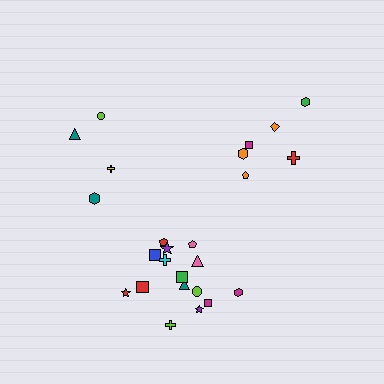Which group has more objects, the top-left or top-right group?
The top-right group.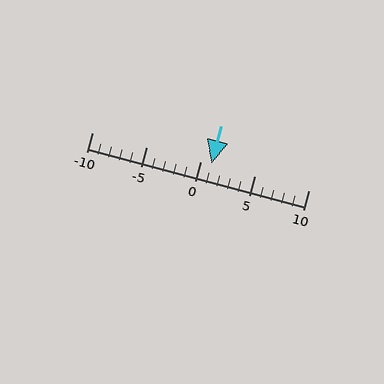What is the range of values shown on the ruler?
The ruler shows values from -10 to 10.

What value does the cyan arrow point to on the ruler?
The cyan arrow points to approximately 1.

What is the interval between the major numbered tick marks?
The major tick marks are spaced 5 units apart.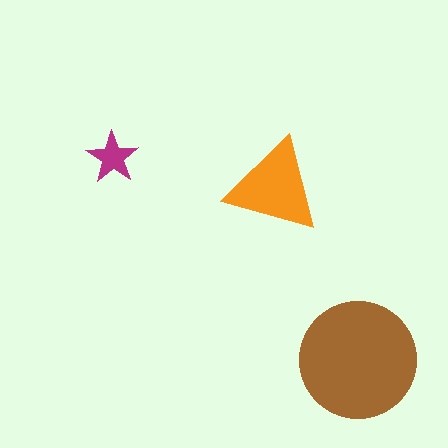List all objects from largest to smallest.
The brown circle, the orange triangle, the magenta star.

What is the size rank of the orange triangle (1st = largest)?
2nd.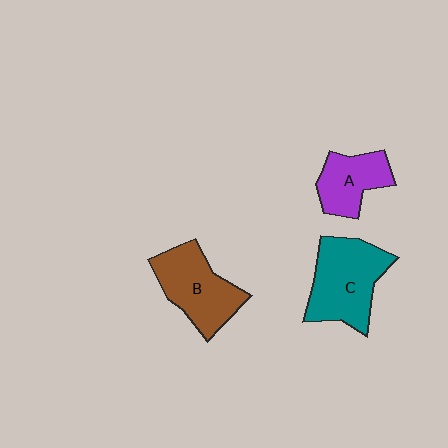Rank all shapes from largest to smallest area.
From largest to smallest: C (teal), B (brown), A (purple).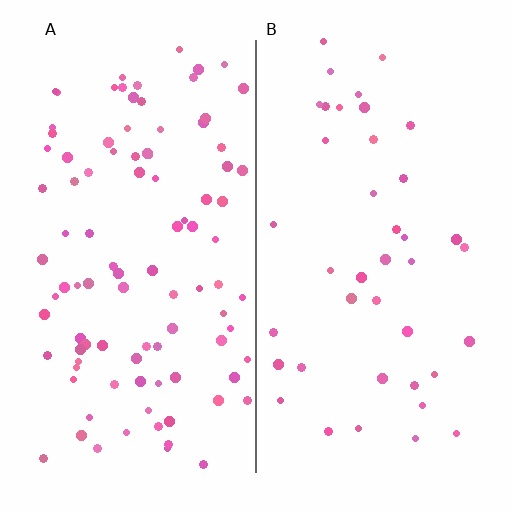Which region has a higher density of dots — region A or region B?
A (the left).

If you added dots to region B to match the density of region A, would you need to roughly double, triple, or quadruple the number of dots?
Approximately double.